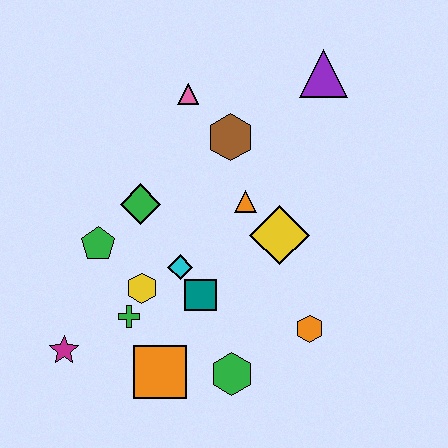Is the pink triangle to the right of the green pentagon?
Yes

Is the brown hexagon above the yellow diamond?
Yes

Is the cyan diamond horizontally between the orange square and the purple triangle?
Yes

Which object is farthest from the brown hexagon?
The magenta star is farthest from the brown hexagon.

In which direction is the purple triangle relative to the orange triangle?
The purple triangle is above the orange triangle.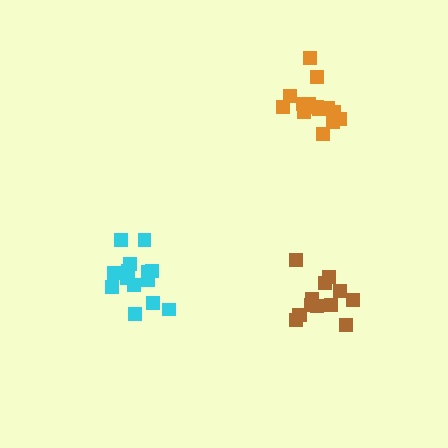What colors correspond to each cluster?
The clusters are colored: brown, cyan, orange.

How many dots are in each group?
Group 1: 13 dots, Group 2: 15 dots, Group 3: 14 dots (42 total).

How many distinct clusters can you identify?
There are 3 distinct clusters.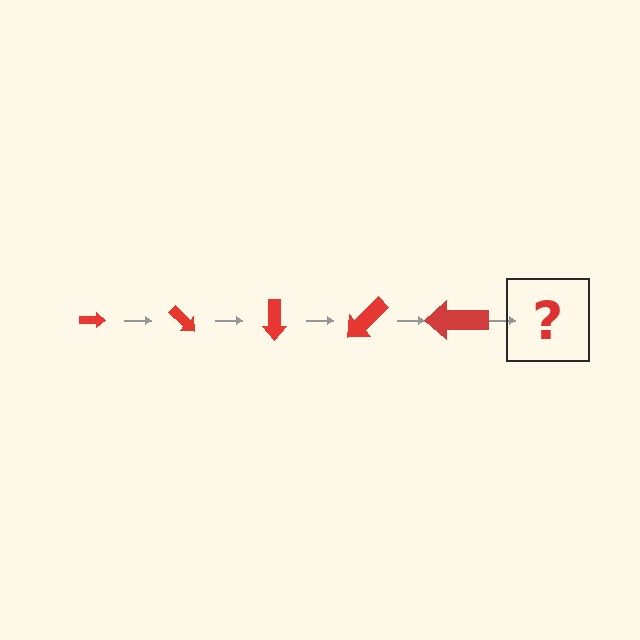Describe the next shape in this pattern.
It should be an arrow, larger than the previous one and rotated 225 degrees from the start.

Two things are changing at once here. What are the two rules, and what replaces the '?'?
The two rules are that the arrow grows larger each step and it rotates 45 degrees each step. The '?' should be an arrow, larger than the previous one and rotated 225 degrees from the start.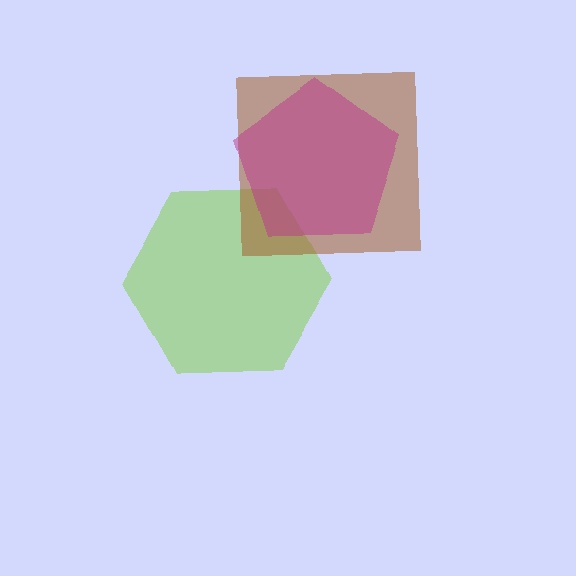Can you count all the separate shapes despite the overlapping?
Yes, there are 3 separate shapes.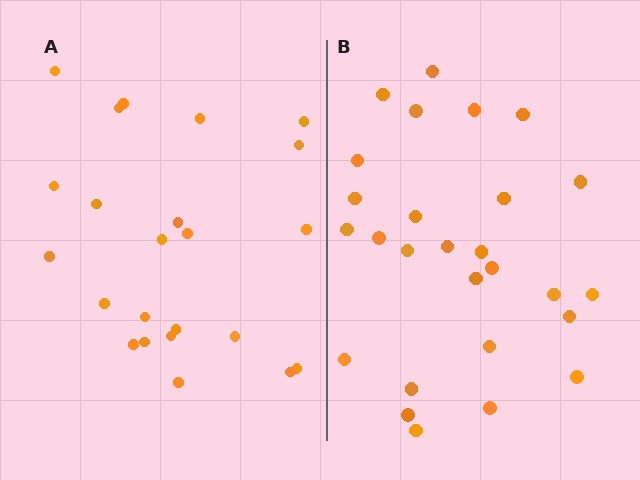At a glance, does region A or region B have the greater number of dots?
Region B (the right region) has more dots.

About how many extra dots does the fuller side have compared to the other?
Region B has about 4 more dots than region A.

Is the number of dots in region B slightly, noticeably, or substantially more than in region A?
Region B has only slightly more — the two regions are fairly close. The ratio is roughly 1.2 to 1.